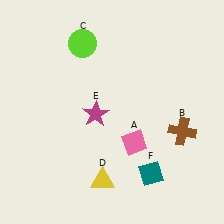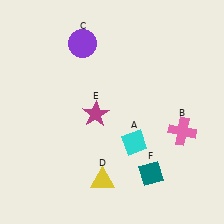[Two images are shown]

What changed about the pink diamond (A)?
In Image 1, A is pink. In Image 2, it changed to cyan.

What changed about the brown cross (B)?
In Image 1, B is brown. In Image 2, it changed to pink.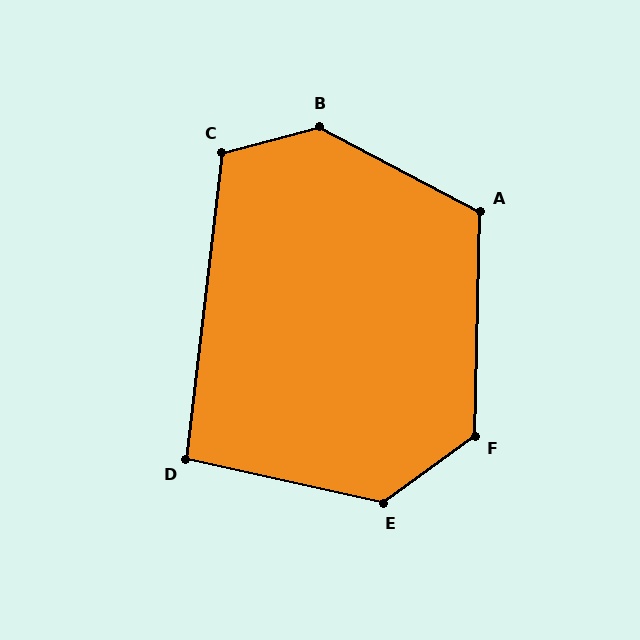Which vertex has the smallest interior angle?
D, at approximately 96 degrees.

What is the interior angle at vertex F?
Approximately 127 degrees (obtuse).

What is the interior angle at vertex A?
Approximately 117 degrees (obtuse).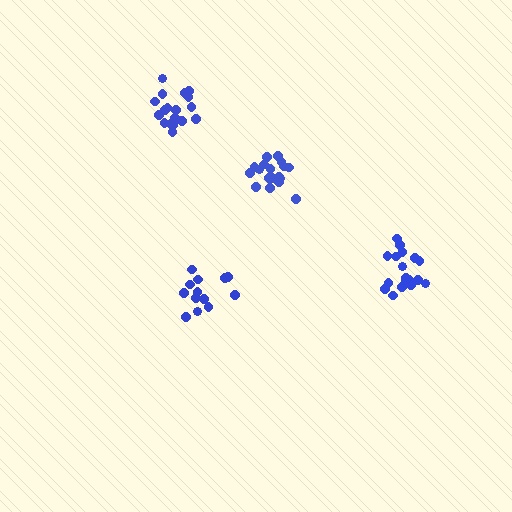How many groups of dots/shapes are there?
There are 4 groups.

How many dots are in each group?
Group 1: 18 dots, Group 2: 18 dots, Group 3: 13 dots, Group 4: 18 dots (67 total).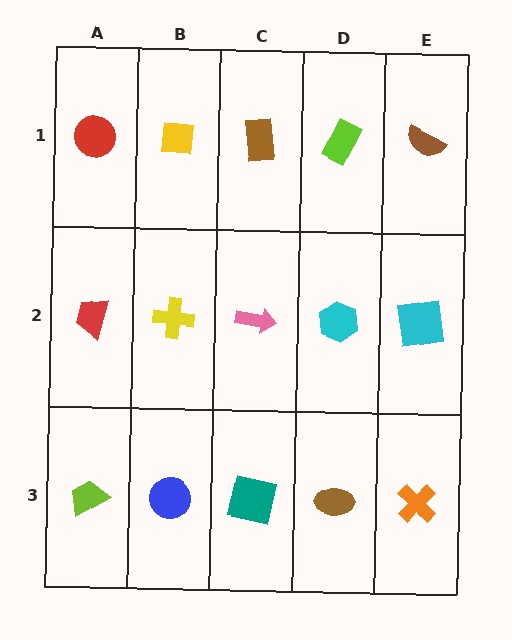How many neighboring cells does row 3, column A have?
2.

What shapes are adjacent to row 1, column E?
A cyan square (row 2, column E), a lime rectangle (row 1, column D).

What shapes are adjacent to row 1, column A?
A red trapezoid (row 2, column A), a yellow square (row 1, column B).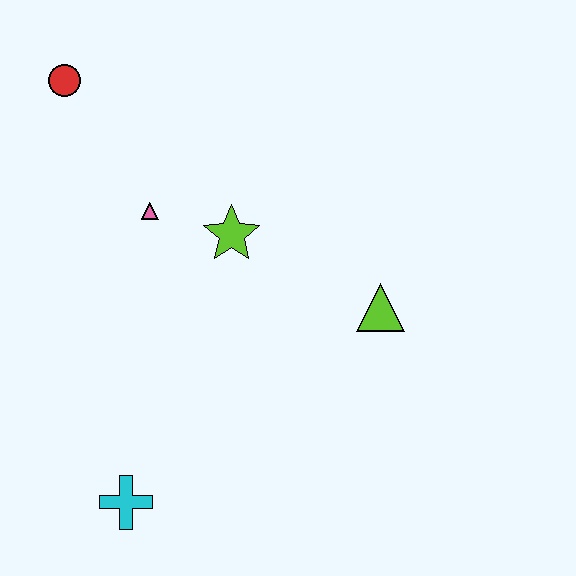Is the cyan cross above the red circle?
No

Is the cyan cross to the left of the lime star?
Yes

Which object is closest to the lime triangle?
The lime star is closest to the lime triangle.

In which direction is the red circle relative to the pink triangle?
The red circle is above the pink triangle.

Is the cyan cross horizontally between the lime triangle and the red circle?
Yes